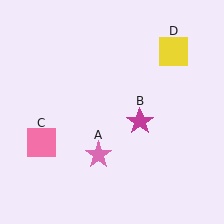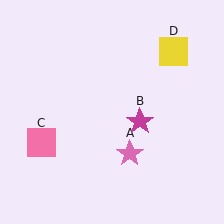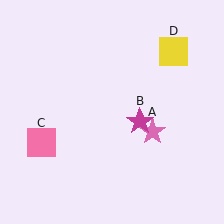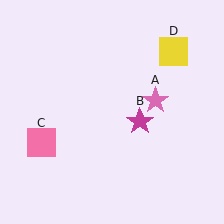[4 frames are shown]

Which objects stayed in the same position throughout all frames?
Magenta star (object B) and pink square (object C) and yellow square (object D) remained stationary.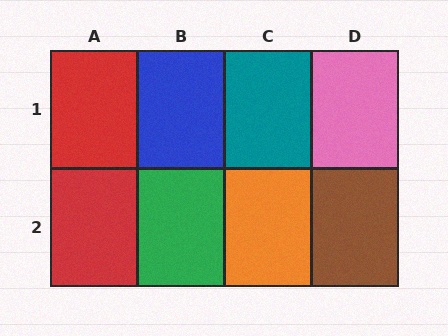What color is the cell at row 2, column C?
Orange.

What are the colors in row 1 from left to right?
Red, blue, teal, pink.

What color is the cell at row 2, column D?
Brown.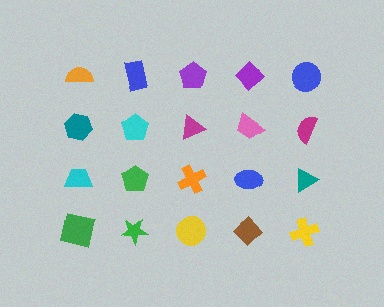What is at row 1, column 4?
A purple diamond.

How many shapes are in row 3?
5 shapes.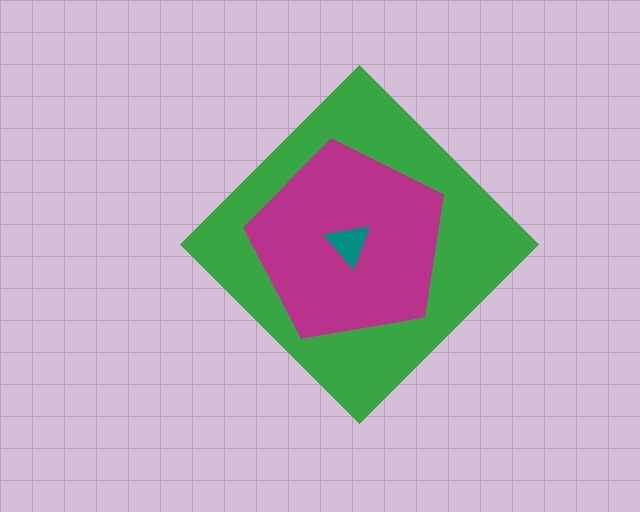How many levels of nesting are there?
3.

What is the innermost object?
The teal triangle.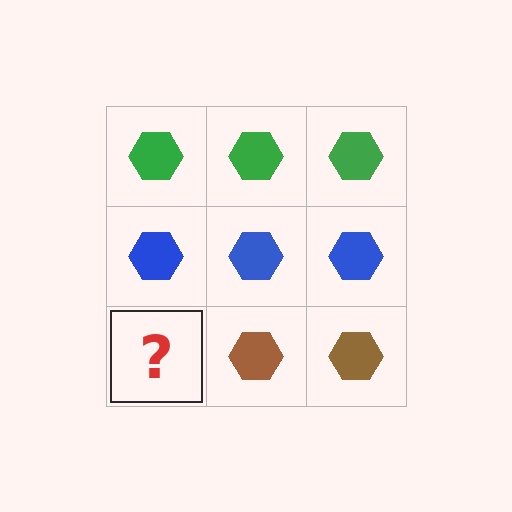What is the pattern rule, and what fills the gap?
The rule is that each row has a consistent color. The gap should be filled with a brown hexagon.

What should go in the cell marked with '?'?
The missing cell should contain a brown hexagon.